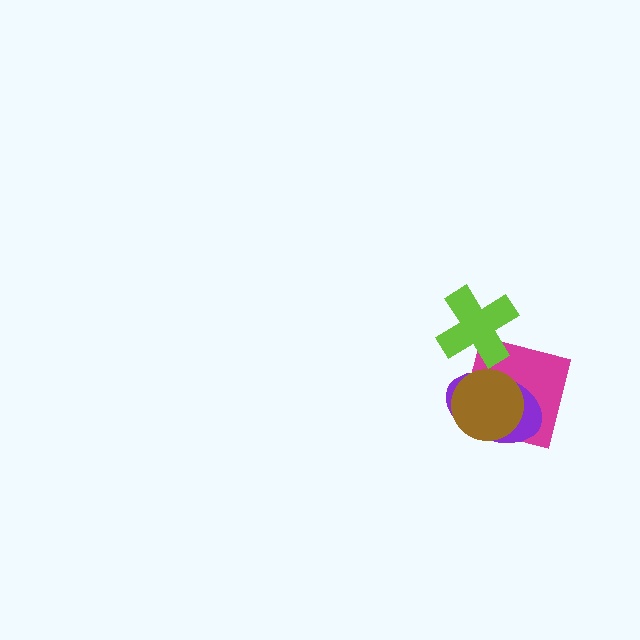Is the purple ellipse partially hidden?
Yes, it is partially covered by another shape.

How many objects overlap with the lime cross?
1 object overlaps with the lime cross.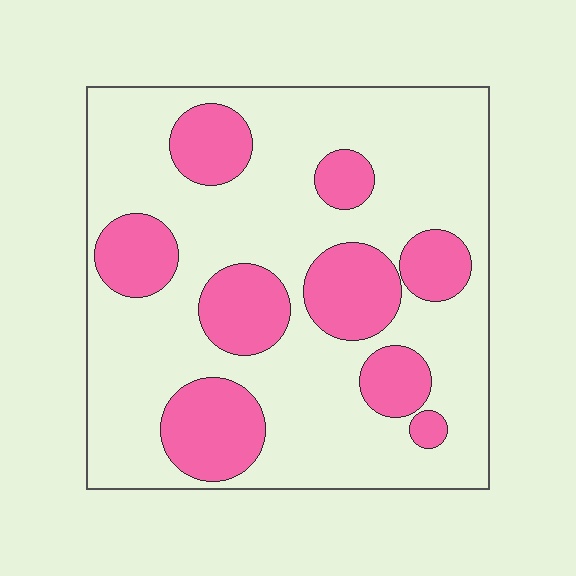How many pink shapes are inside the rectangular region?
9.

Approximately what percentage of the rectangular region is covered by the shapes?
Approximately 30%.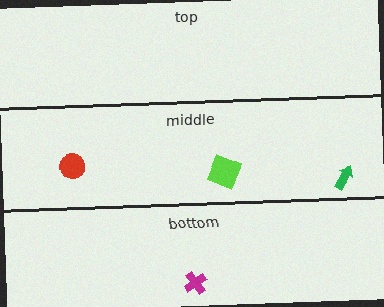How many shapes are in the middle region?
3.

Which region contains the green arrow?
The middle region.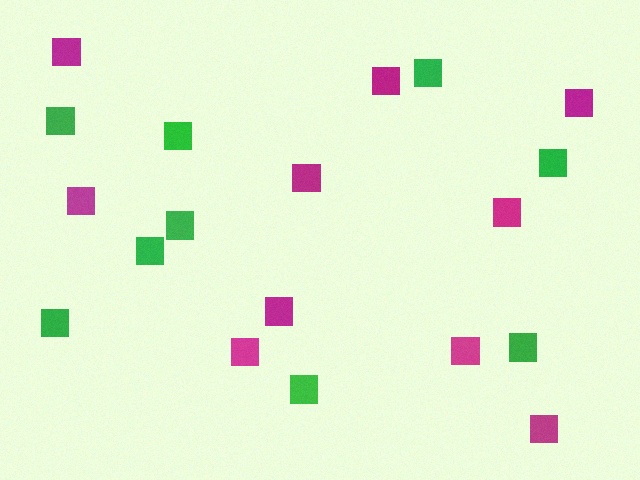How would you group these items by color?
There are 2 groups: one group of magenta squares (10) and one group of green squares (9).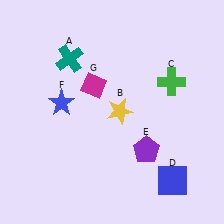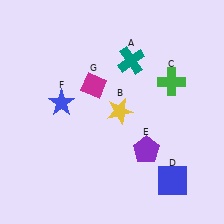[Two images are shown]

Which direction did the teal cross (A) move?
The teal cross (A) moved right.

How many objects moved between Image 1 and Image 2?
1 object moved between the two images.